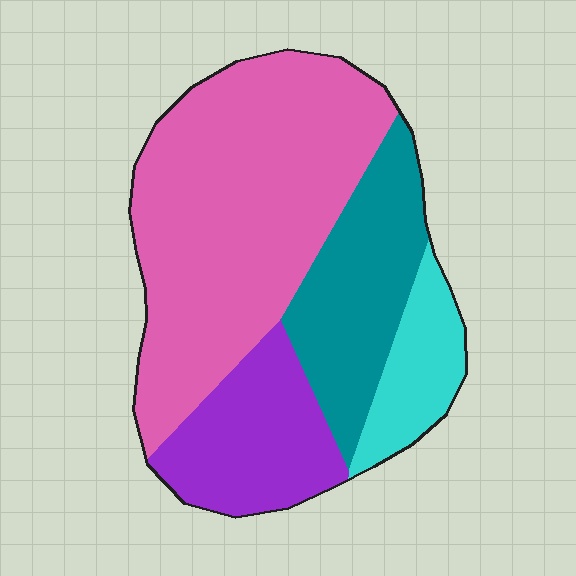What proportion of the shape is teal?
Teal covers about 20% of the shape.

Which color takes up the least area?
Cyan, at roughly 10%.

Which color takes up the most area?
Pink, at roughly 50%.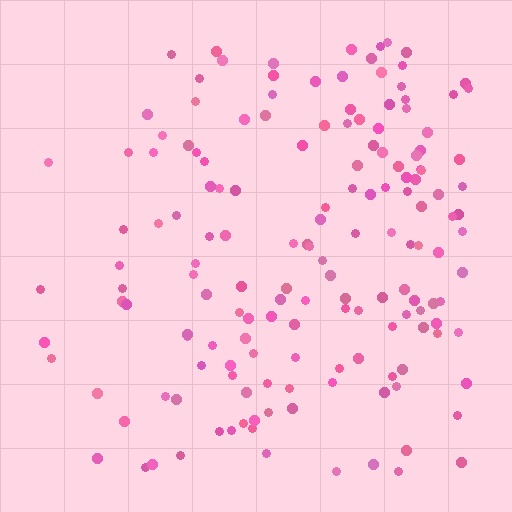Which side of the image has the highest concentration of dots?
The right.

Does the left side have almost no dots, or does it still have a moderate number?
Still a moderate number, just noticeably fewer than the right.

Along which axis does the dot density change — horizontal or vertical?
Horizontal.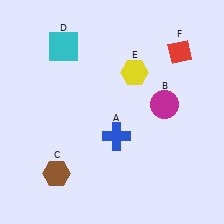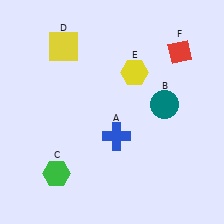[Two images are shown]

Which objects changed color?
B changed from magenta to teal. C changed from brown to green. D changed from cyan to yellow.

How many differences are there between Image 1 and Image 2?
There are 3 differences between the two images.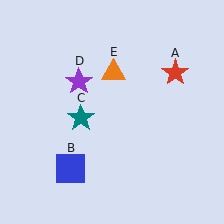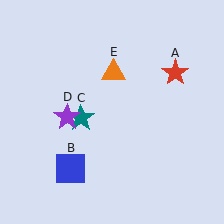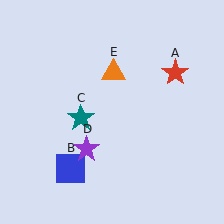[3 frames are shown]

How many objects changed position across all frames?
1 object changed position: purple star (object D).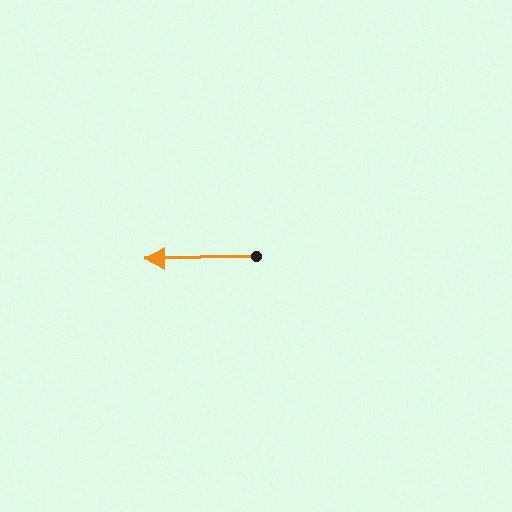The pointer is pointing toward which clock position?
Roughly 9 o'clock.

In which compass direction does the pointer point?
West.